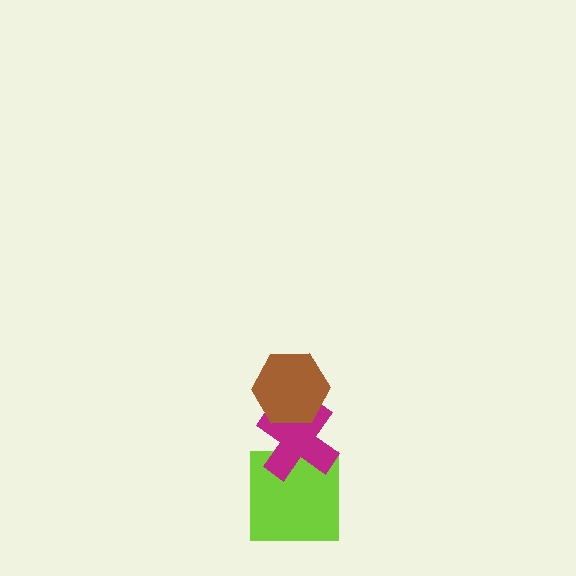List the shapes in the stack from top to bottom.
From top to bottom: the brown hexagon, the magenta cross, the lime square.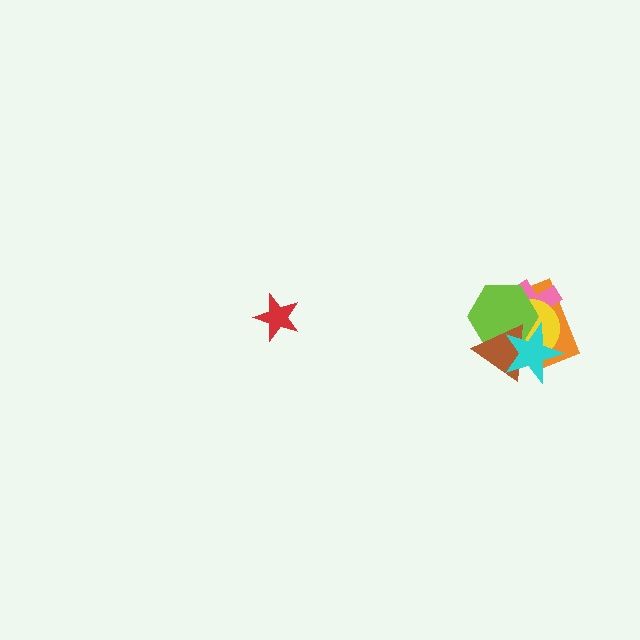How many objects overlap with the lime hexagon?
5 objects overlap with the lime hexagon.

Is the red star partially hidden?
No, no other shape covers it.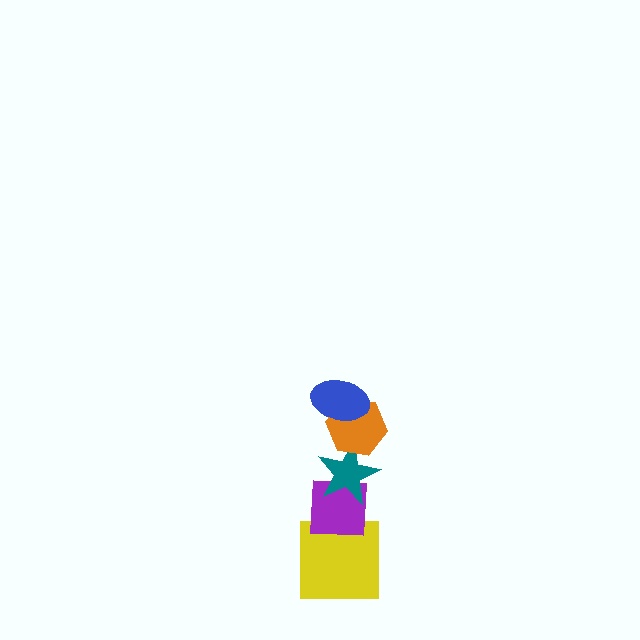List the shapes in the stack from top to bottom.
From top to bottom: the blue ellipse, the orange hexagon, the teal star, the purple square, the yellow square.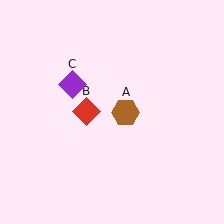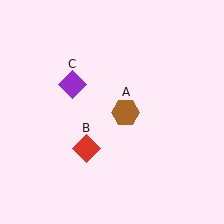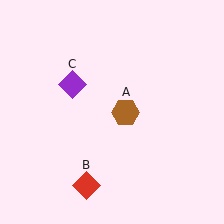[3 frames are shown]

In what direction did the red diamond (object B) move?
The red diamond (object B) moved down.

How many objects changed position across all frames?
1 object changed position: red diamond (object B).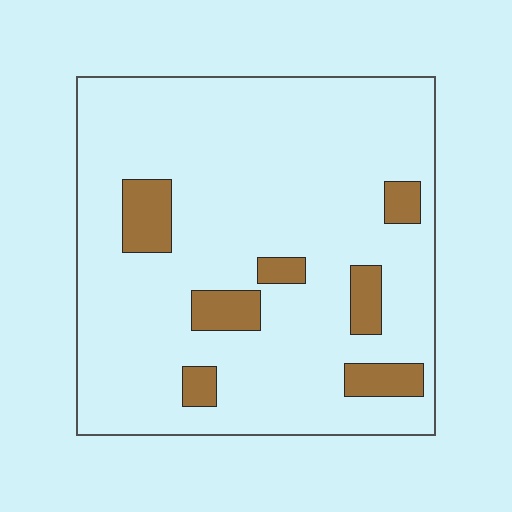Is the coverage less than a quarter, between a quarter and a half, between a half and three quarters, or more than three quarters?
Less than a quarter.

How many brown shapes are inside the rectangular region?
7.